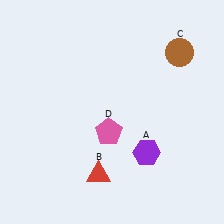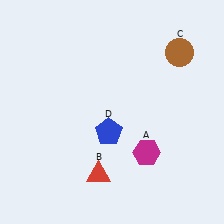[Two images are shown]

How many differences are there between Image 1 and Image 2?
There are 2 differences between the two images.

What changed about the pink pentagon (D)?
In Image 1, D is pink. In Image 2, it changed to blue.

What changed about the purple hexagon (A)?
In Image 1, A is purple. In Image 2, it changed to magenta.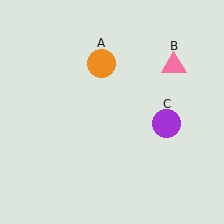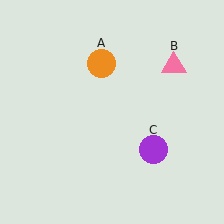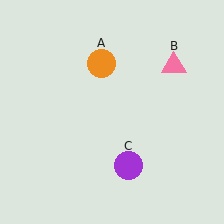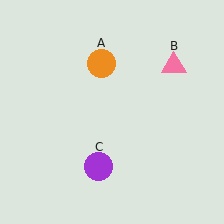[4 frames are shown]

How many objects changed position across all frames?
1 object changed position: purple circle (object C).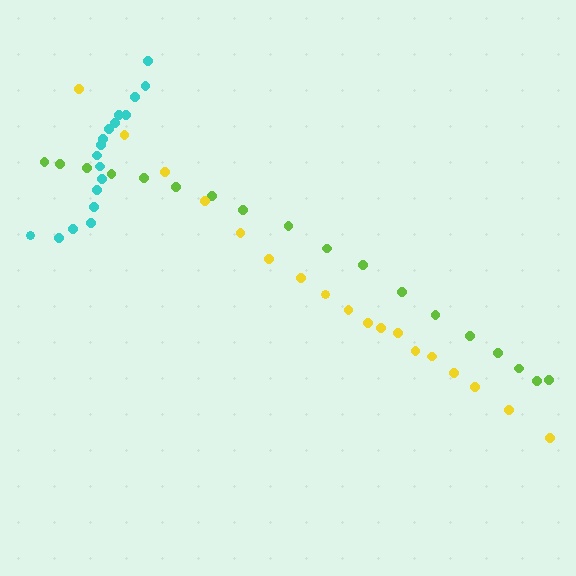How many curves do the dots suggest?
There are 3 distinct paths.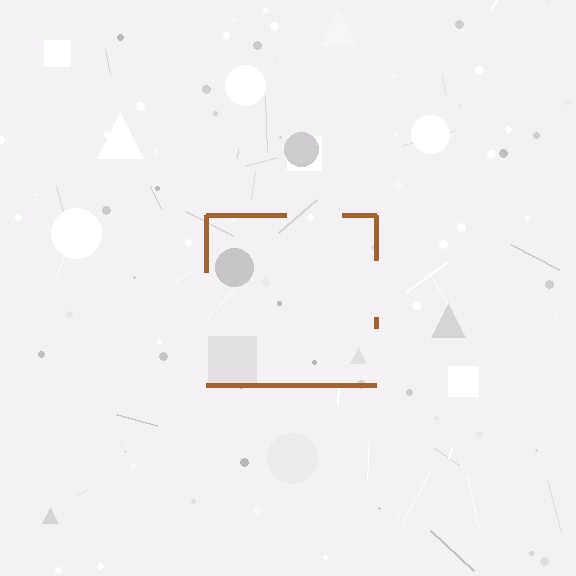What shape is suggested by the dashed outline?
The dashed outline suggests a square.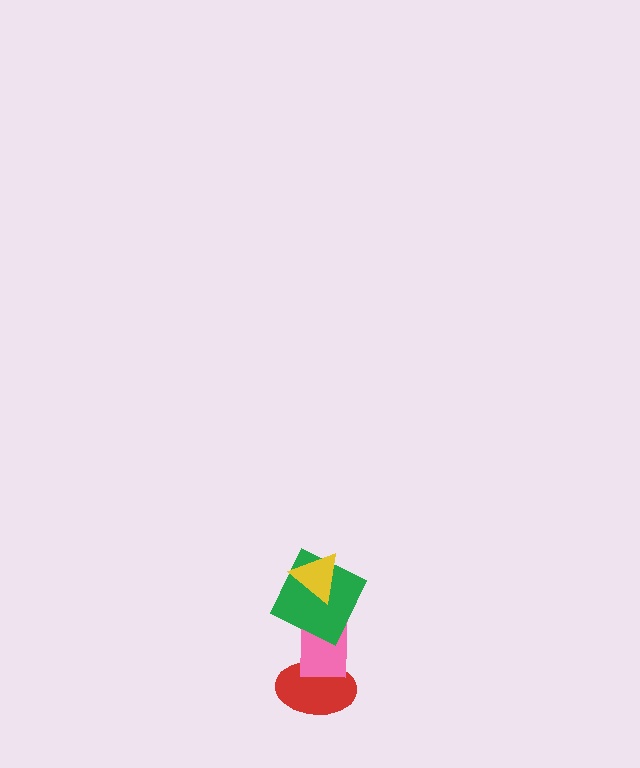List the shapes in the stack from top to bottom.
From top to bottom: the yellow triangle, the green square, the pink rectangle, the red ellipse.